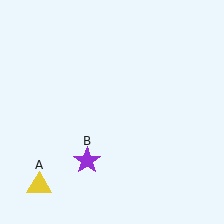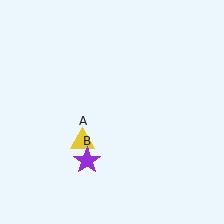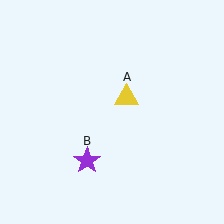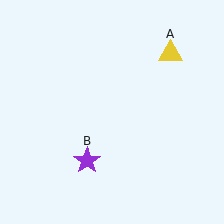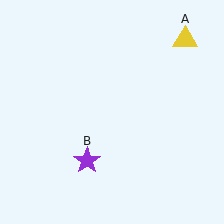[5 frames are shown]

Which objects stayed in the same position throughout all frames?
Purple star (object B) remained stationary.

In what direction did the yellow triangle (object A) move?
The yellow triangle (object A) moved up and to the right.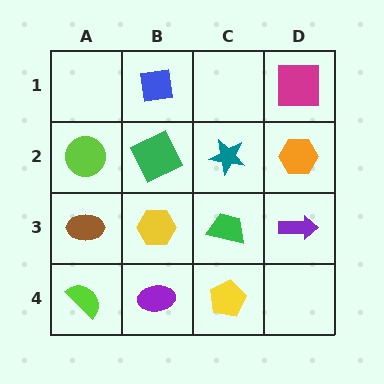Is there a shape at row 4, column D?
No, that cell is empty.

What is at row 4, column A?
A lime semicircle.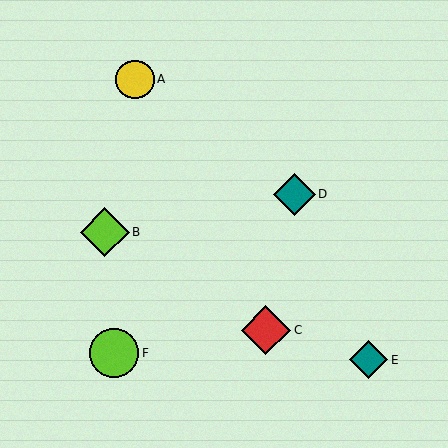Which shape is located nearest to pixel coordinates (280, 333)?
The red diamond (labeled C) at (266, 330) is nearest to that location.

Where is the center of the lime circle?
The center of the lime circle is at (114, 353).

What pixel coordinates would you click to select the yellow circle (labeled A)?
Click at (135, 79) to select the yellow circle A.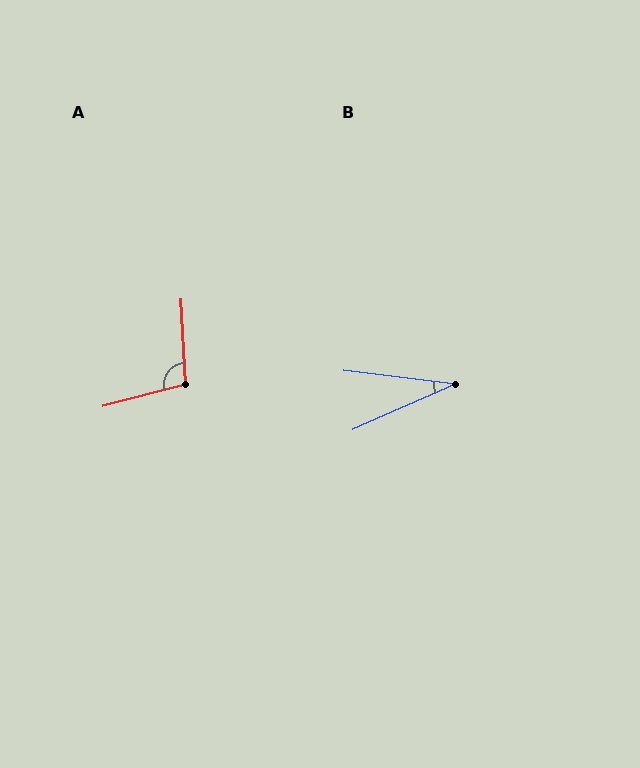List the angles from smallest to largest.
B (31°), A (102°).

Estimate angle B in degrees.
Approximately 31 degrees.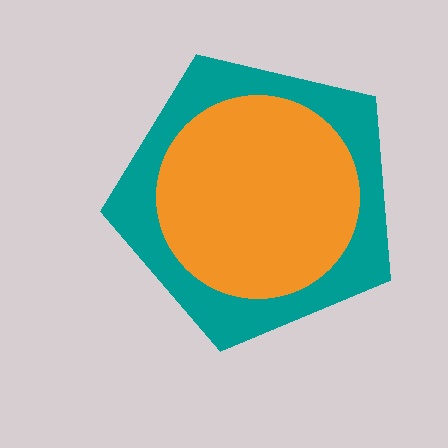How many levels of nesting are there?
2.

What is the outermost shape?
The teal pentagon.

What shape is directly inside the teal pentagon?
The orange circle.